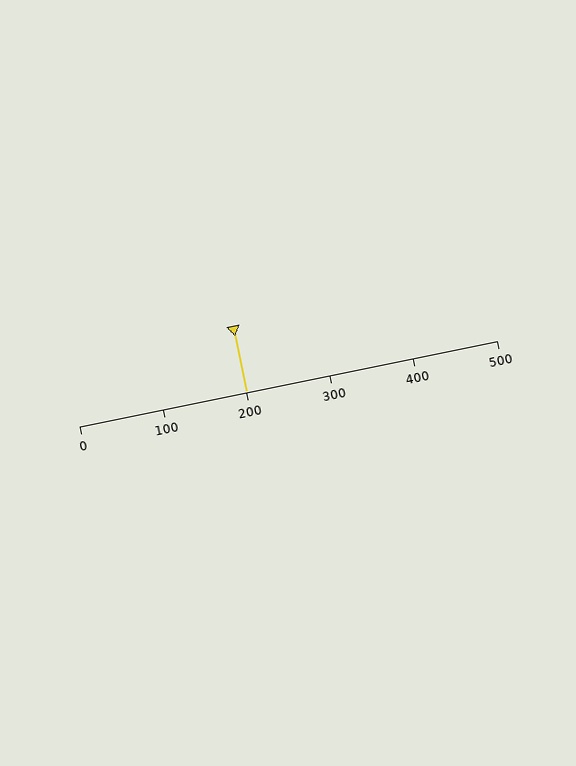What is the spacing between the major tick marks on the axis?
The major ticks are spaced 100 apart.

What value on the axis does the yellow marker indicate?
The marker indicates approximately 200.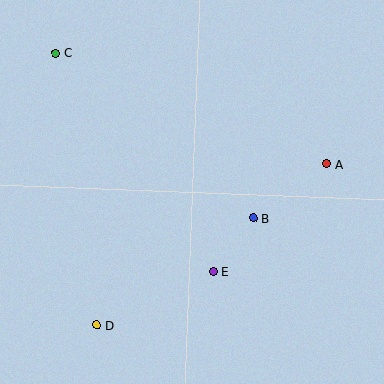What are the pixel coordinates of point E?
Point E is at (213, 271).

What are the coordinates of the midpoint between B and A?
The midpoint between B and A is at (290, 191).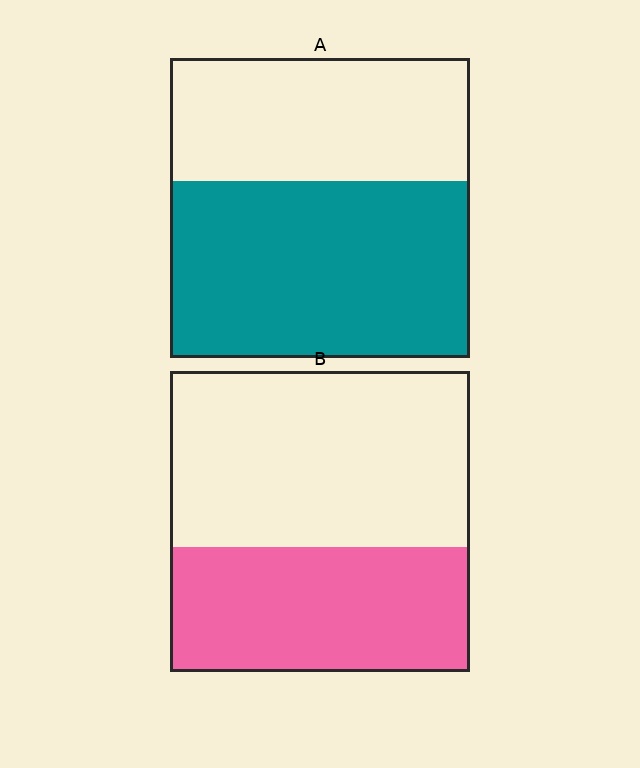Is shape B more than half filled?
No.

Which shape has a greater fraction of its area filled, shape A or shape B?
Shape A.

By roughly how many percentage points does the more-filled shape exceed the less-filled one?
By roughly 15 percentage points (A over B).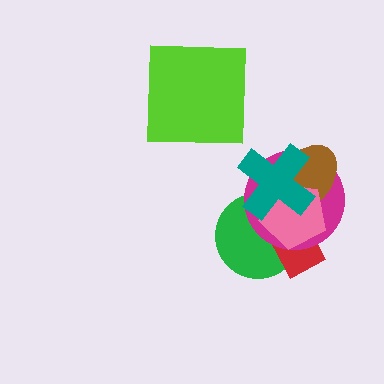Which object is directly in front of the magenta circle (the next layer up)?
The brown ellipse is directly in front of the magenta circle.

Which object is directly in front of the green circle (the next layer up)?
The red rectangle is directly in front of the green circle.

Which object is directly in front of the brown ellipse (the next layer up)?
The pink pentagon is directly in front of the brown ellipse.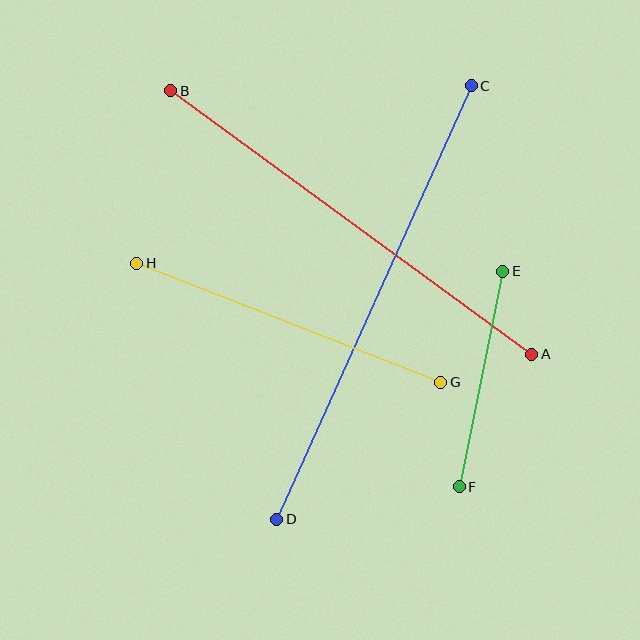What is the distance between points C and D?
The distance is approximately 475 pixels.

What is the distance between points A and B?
The distance is approximately 447 pixels.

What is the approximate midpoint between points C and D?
The midpoint is at approximately (374, 303) pixels.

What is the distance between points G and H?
The distance is approximately 326 pixels.